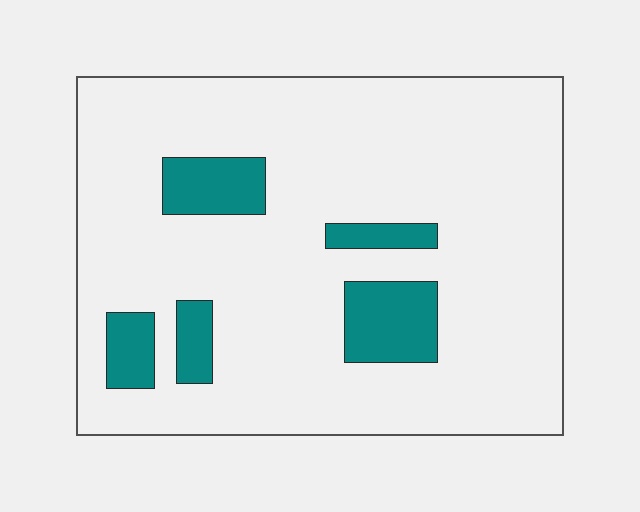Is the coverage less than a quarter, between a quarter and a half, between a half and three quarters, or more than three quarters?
Less than a quarter.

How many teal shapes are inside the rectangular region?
5.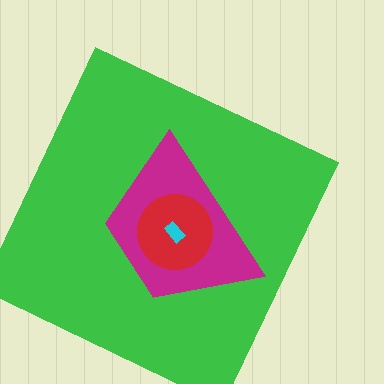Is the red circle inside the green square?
Yes.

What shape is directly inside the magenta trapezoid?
The red circle.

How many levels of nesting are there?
4.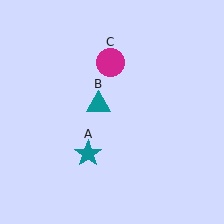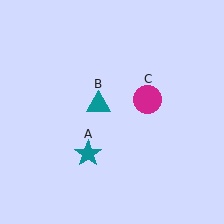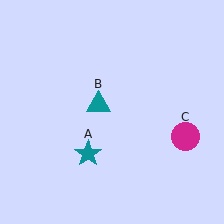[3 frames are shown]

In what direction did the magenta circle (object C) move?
The magenta circle (object C) moved down and to the right.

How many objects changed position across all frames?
1 object changed position: magenta circle (object C).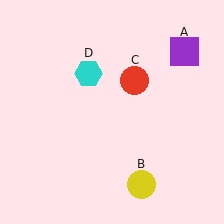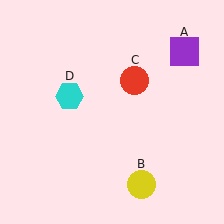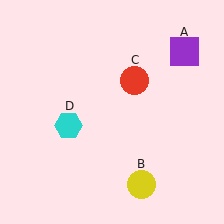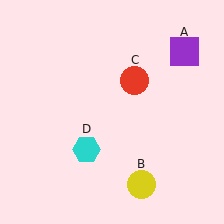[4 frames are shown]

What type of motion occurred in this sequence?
The cyan hexagon (object D) rotated counterclockwise around the center of the scene.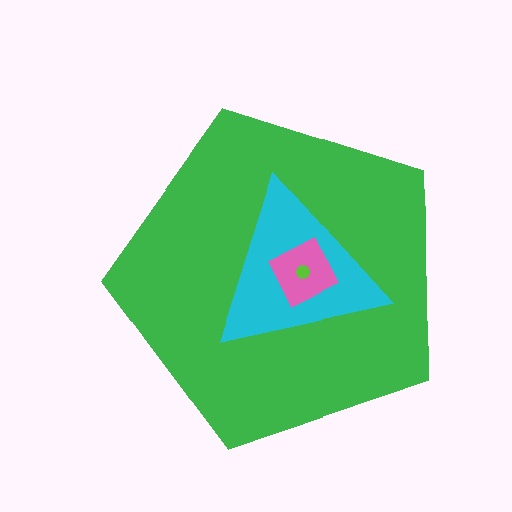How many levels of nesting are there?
4.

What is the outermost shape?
The green pentagon.